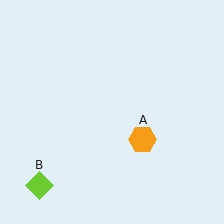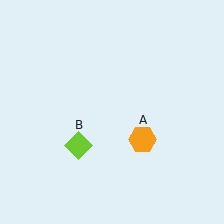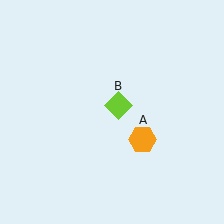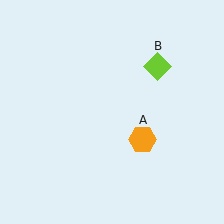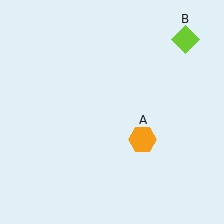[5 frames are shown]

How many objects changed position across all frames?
1 object changed position: lime diamond (object B).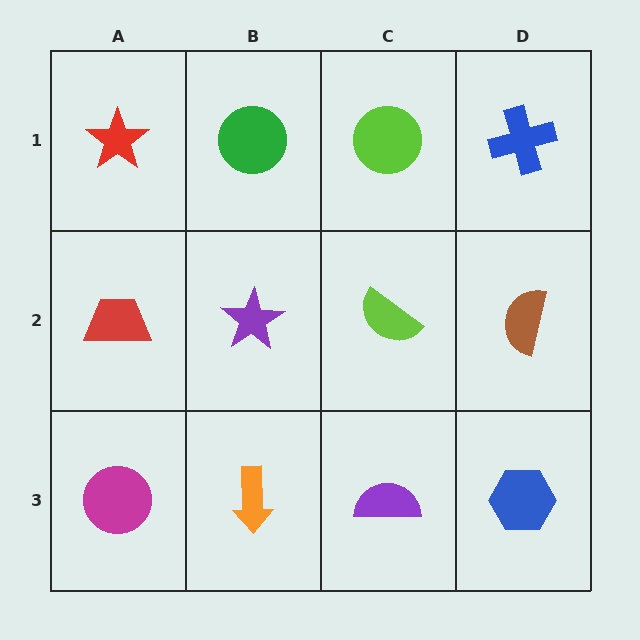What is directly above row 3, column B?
A purple star.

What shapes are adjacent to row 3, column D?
A brown semicircle (row 2, column D), a purple semicircle (row 3, column C).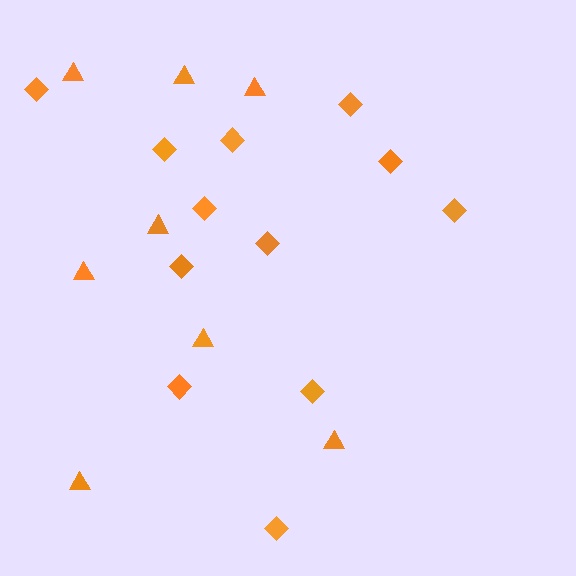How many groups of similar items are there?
There are 2 groups: one group of triangles (8) and one group of diamonds (12).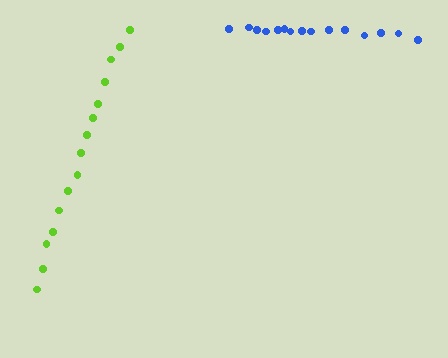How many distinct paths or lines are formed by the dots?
There are 2 distinct paths.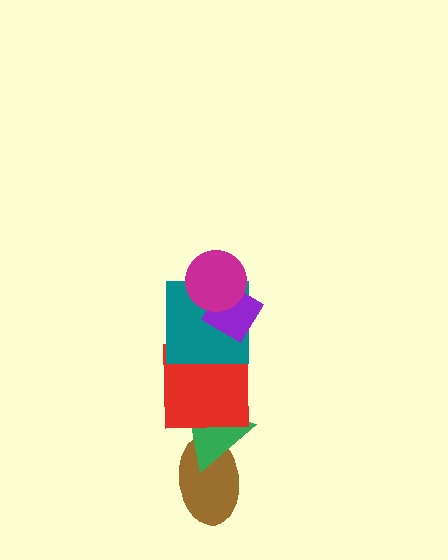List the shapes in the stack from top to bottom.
From top to bottom: the magenta circle, the purple diamond, the teal square, the red square, the green triangle, the brown ellipse.